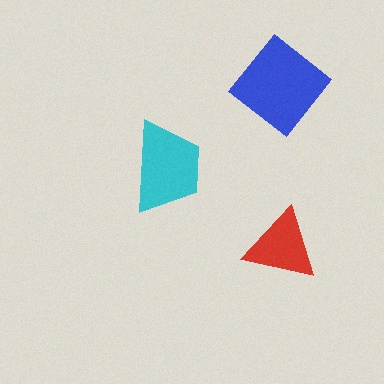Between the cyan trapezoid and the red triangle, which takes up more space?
The cyan trapezoid.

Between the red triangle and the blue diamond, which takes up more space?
The blue diamond.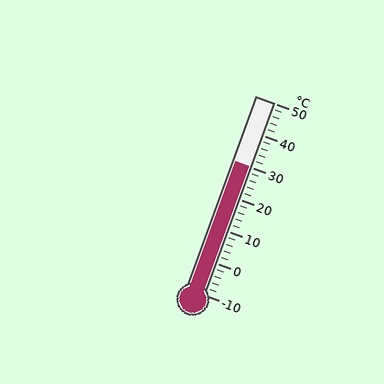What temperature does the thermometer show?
The thermometer shows approximately 30°C.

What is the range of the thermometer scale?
The thermometer scale ranges from -10°C to 50°C.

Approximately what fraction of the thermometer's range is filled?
The thermometer is filled to approximately 65% of its range.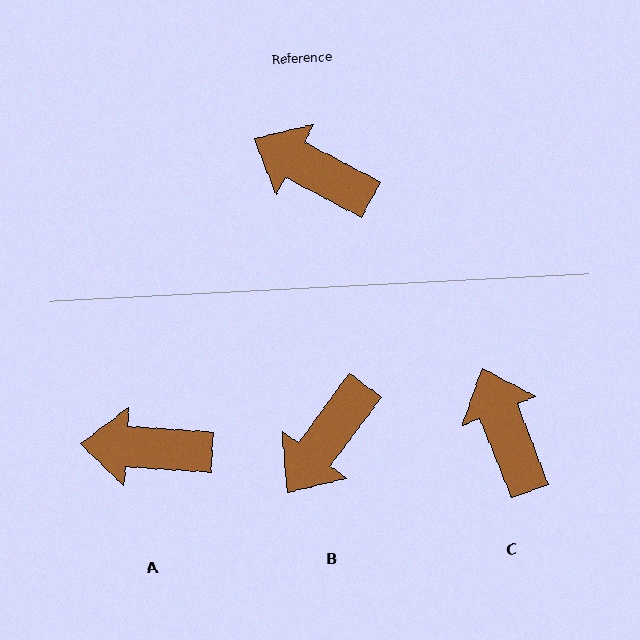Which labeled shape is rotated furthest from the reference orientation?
B, about 82 degrees away.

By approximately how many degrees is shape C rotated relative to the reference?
Approximately 41 degrees clockwise.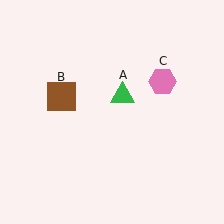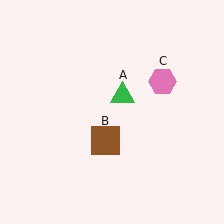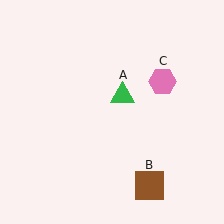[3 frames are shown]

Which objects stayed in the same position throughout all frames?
Green triangle (object A) and pink hexagon (object C) remained stationary.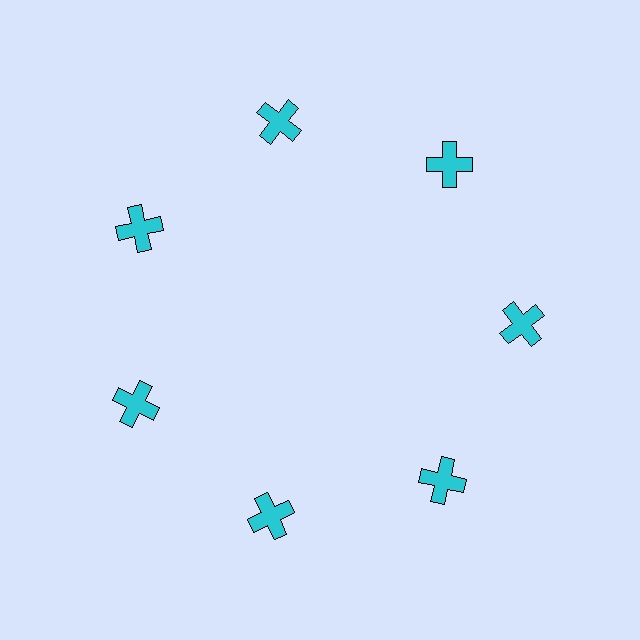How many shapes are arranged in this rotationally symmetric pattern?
There are 7 shapes, arranged in 7 groups of 1.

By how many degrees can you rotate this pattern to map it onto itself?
The pattern maps onto itself every 51 degrees of rotation.